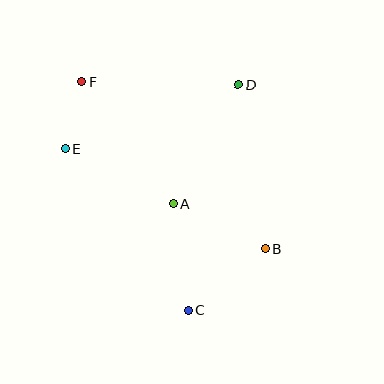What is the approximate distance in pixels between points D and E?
The distance between D and E is approximately 184 pixels.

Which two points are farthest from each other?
Points C and F are farthest from each other.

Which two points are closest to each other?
Points E and F are closest to each other.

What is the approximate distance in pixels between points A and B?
The distance between A and B is approximately 103 pixels.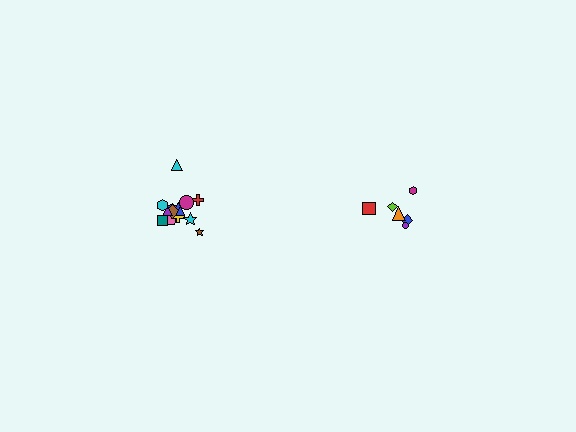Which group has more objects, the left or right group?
The left group.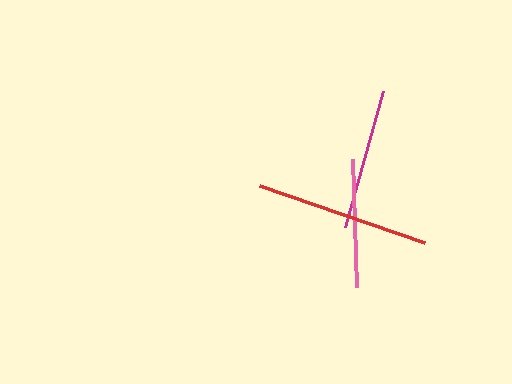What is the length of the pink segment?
The pink segment is approximately 128 pixels long.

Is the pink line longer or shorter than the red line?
The red line is longer than the pink line.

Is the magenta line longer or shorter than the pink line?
The magenta line is longer than the pink line.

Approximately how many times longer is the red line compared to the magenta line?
The red line is approximately 1.2 times the length of the magenta line.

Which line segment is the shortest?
The pink line is the shortest at approximately 128 pixels.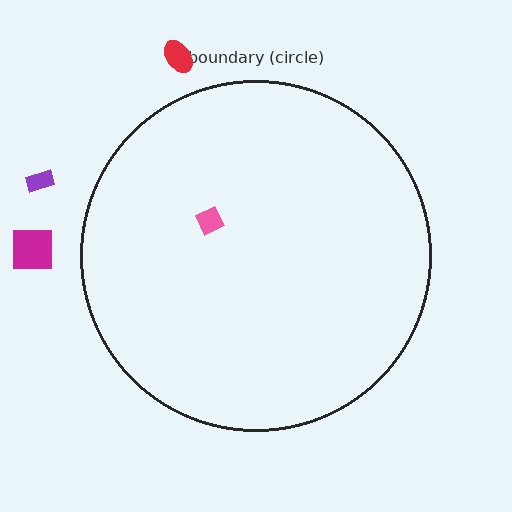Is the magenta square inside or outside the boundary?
Outside.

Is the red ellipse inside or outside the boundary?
Outside.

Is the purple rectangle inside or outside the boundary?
Outside.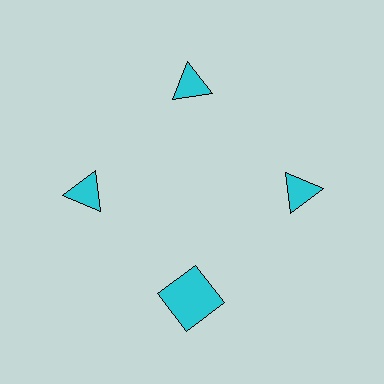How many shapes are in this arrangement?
There are 4 shapes arranged in a ring pattern.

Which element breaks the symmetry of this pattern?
The cyan square at roughly the 6 o'clock position breaks the symmetry. All other shapes are cyan triangles.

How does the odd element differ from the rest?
It has a different shape: square instead of triangle.